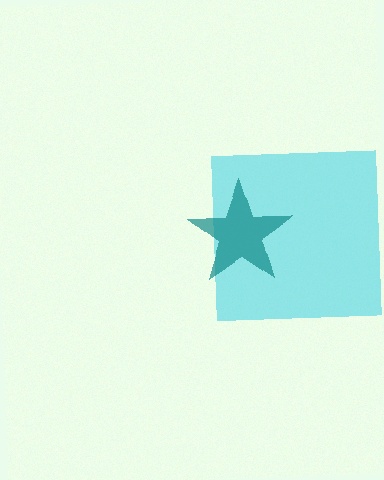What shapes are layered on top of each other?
The layered shapes are: a cyan square, a teal star.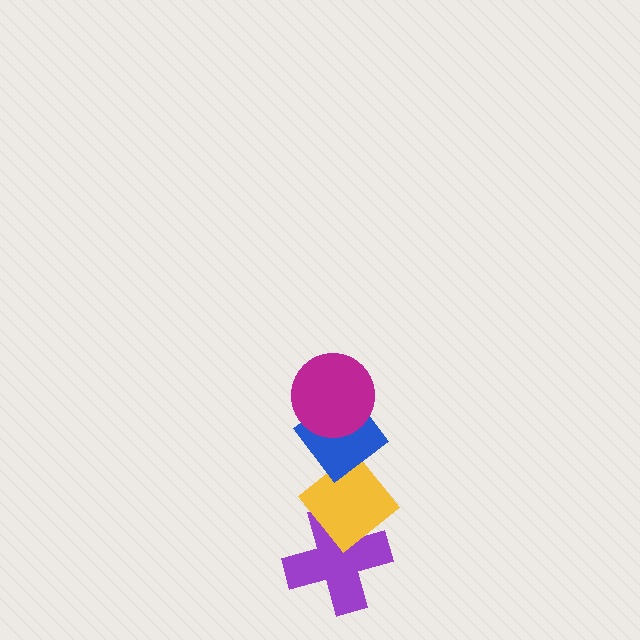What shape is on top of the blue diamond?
The magenta circle is on top of the blue diamond.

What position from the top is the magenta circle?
The magenta circle is 1st from the top.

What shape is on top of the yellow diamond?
The blue diamond is on top of the yellow diamond.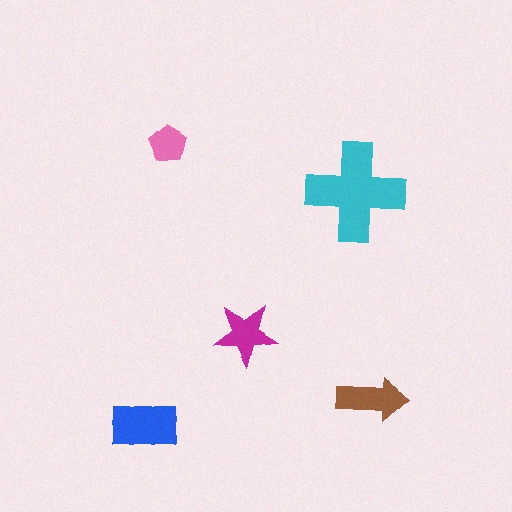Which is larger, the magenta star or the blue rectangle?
The blue rectangle.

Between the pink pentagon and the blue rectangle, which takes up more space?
The blue rectangle.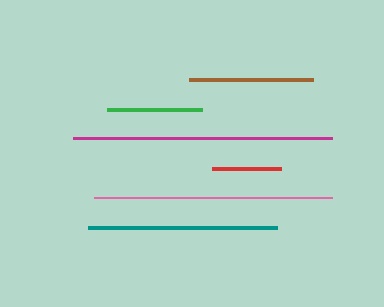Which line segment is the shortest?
The red line is the shortest at approximately 69 pixels.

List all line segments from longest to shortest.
From longest to shortest: magenta, pink, teal, brown, green, red.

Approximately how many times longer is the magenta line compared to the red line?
The magenta line is approximately 3.7 times the length of the red line.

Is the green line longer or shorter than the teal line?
The teal line is longer than the green line.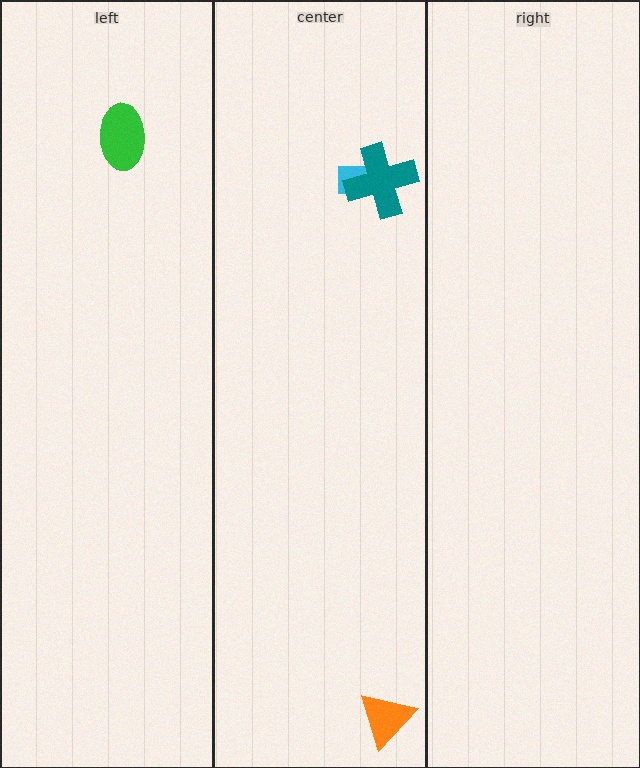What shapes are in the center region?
The orange triangle, the cyan rectangle, the teal cross.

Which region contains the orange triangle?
The center region.